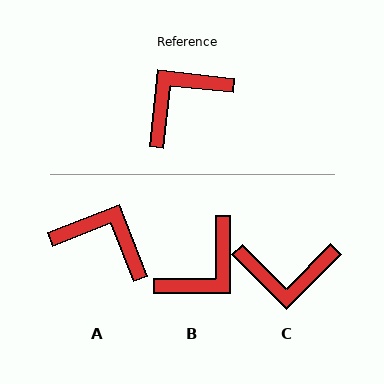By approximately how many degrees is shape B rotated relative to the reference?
Approximately 174 degrees clockwise.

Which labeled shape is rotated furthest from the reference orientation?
B, about 174 degrees away.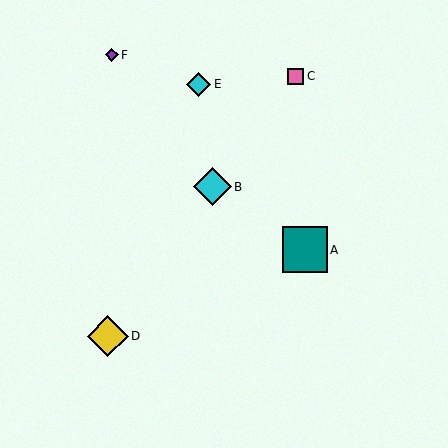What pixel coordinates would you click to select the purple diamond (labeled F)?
Click at (112, 55) to select the purple diamond F.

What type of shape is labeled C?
Shape C is a pink square.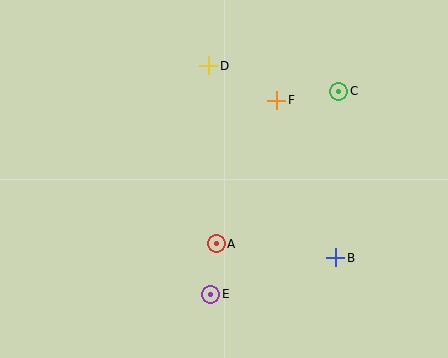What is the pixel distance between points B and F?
The distance between B and F is 168 pixels.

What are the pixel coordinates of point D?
Point D is at (209, 66).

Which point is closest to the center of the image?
Point A at (216, 244) is closest to the center.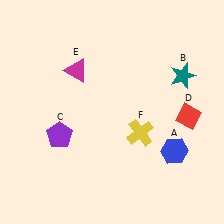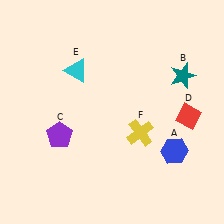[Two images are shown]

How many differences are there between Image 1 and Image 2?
There is 1 difference between the two images.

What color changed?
The triangle (E) changed from magenta in Image 1 to cyan in Image 2.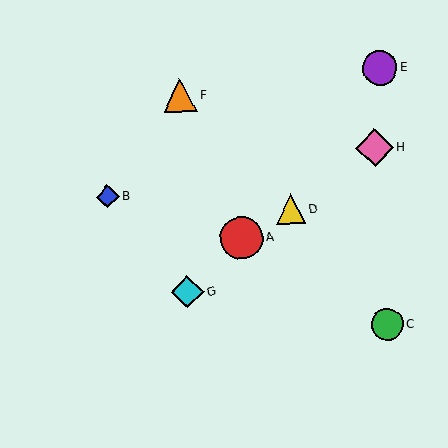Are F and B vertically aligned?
No, F is at x≈180 and B is at x≈108.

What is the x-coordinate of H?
Object H is at x≈375.